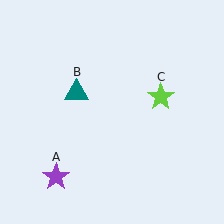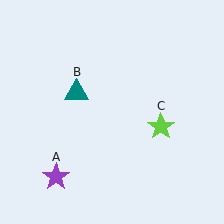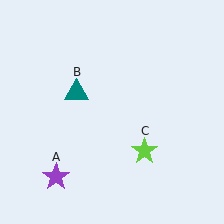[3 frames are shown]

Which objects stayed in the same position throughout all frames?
Purple star (object A) and teal triangle (object B) remained stationary.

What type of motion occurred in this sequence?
The lime star (object C) rotated clockwise around the center of the scene.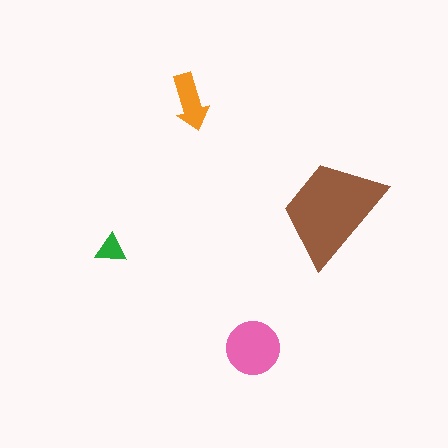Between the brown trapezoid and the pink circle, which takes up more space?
The brown trapezoid.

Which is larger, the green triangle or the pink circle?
The pink circle.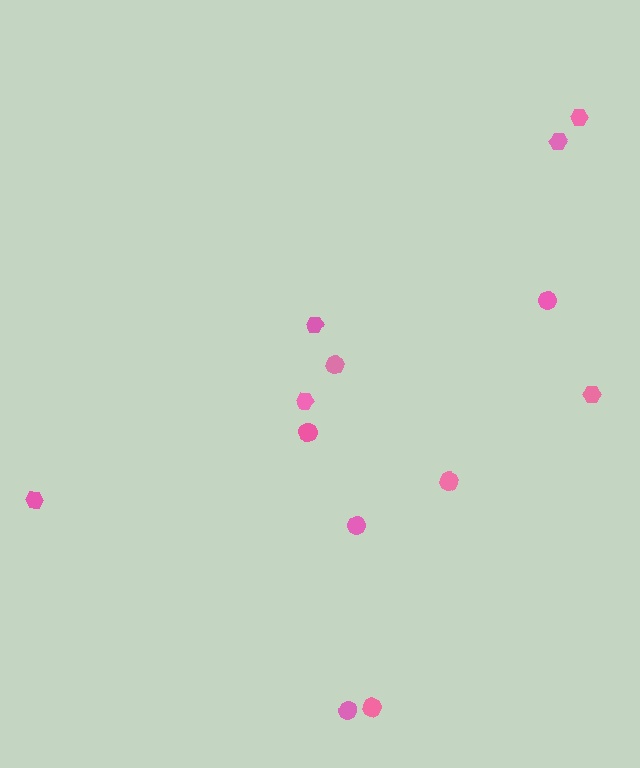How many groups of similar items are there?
There are 2 groups: one group of circles (7) and one group of hexagons (6).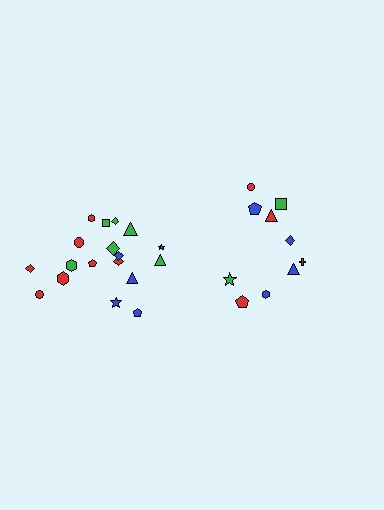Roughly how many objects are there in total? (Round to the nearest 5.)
Roughly 30 objects in total.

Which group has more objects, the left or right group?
The left group.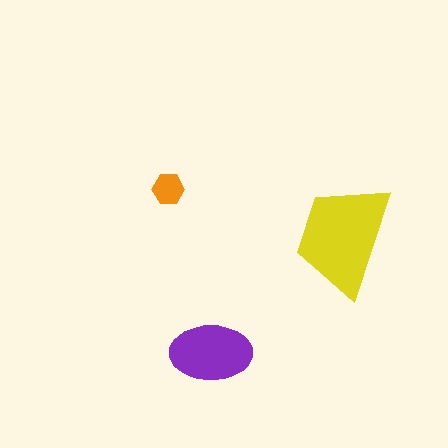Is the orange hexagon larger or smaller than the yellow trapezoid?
Smaller.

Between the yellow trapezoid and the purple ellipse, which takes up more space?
The yellow trapezoid.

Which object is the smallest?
The orange hexagon.